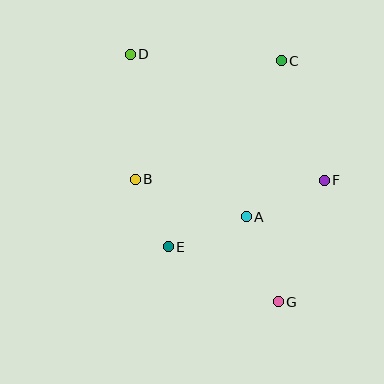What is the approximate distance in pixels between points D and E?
The distance between D and E is approximately 196 pixels.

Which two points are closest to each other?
Points B and E are closest to each other.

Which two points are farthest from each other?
Points D and G are farthest from each other.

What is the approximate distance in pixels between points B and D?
The distance between B and D is approximately 125 pixels.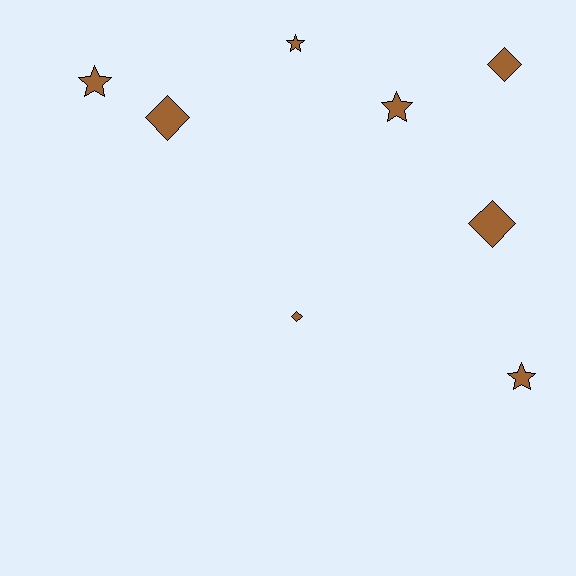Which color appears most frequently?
Brown, with 8 objects.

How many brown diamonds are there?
There are 4 brown diamonds.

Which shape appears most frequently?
Diamond, with 4 objects.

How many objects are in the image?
There are 8 objects.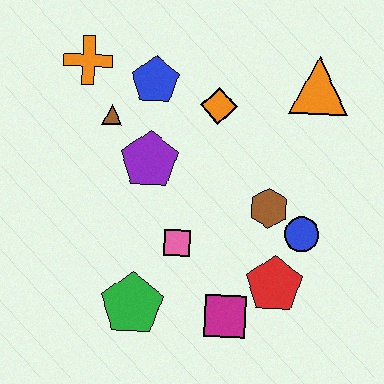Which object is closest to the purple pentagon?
The brown triangle is closest to the purple pentagon.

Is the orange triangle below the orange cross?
Yes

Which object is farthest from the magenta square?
The orange cross is farthest from the magenta square.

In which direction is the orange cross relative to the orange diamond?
The orange cross is to the left of the orange diamond.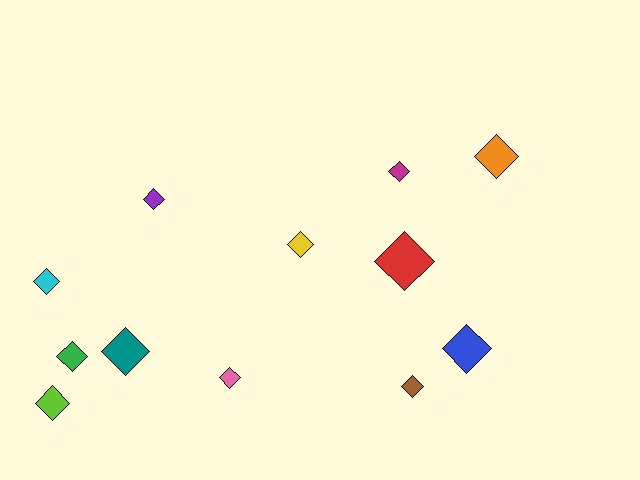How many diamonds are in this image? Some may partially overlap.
There are 12 diamonds.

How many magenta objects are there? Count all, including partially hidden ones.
There is 1 magenta object.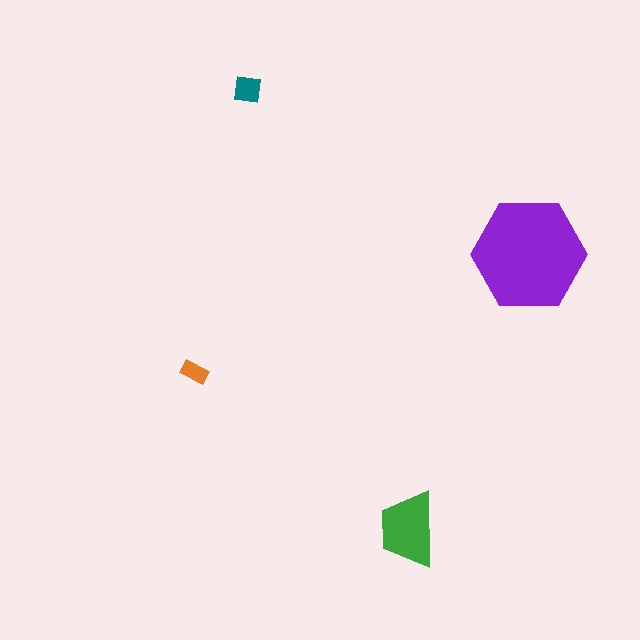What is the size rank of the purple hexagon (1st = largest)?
1st.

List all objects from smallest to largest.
The orange rectangle, the teal square, the green trapezoid, the purple hexagon.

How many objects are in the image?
There are 4 objects in the image.